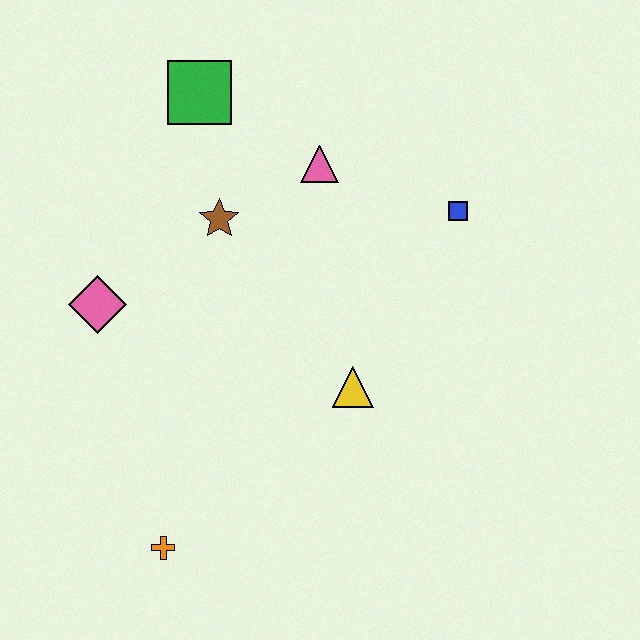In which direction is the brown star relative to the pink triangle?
The brown star is to the left of the pink triangle.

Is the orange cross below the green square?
Yes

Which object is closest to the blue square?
The pink triangle is closest to the blue square.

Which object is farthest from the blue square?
The orange cross is farthest from the blue square.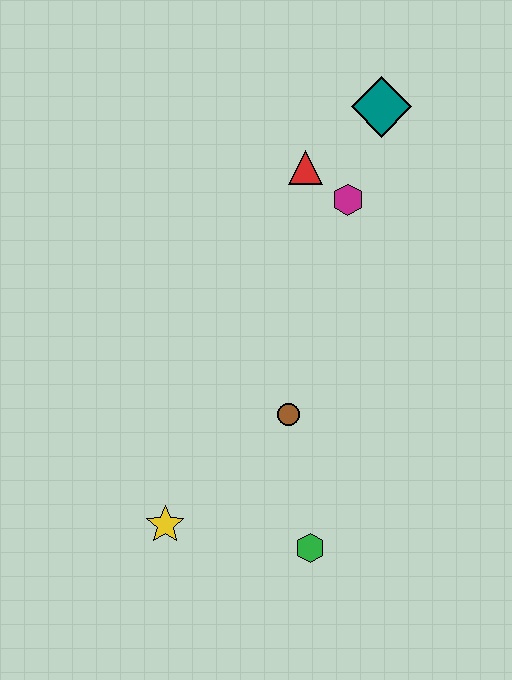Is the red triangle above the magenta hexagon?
Yes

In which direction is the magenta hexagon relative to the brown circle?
The magenta hexagon is above the brown circle.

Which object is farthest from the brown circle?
The teal diamond is farthest from the brown circle.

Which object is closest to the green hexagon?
The brown circle is closest to the green hexagon.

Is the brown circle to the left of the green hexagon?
Yes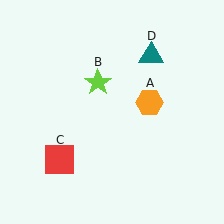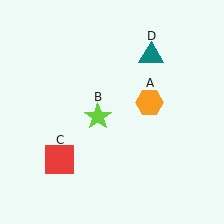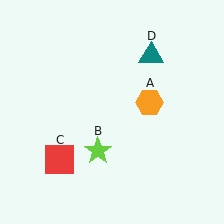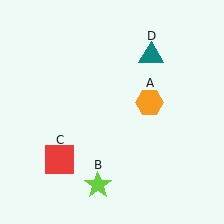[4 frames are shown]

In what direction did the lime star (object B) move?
The lime star (object B) moved down.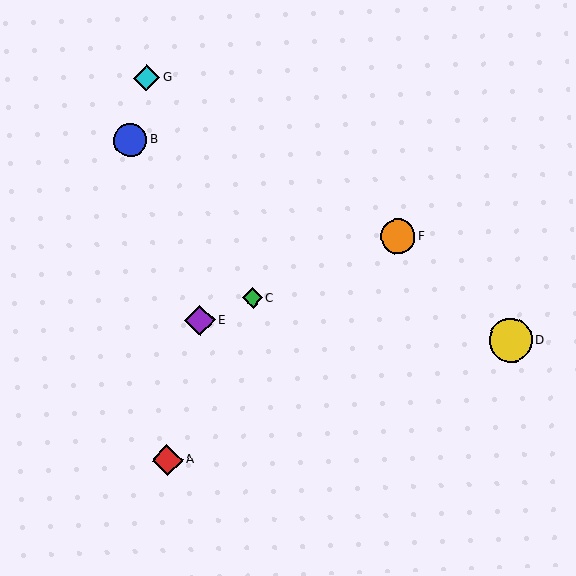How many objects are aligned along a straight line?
3 objects (C, E, F) are aligned along a straight line.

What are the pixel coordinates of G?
Object G is at (147, 78).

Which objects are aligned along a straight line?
Objects C, E, F are aligned along a straight line.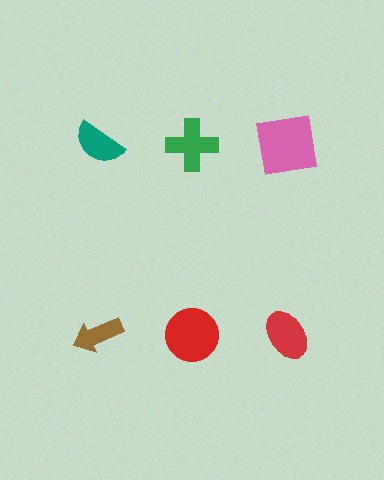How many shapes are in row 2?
3 shapes.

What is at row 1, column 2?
A green cross.